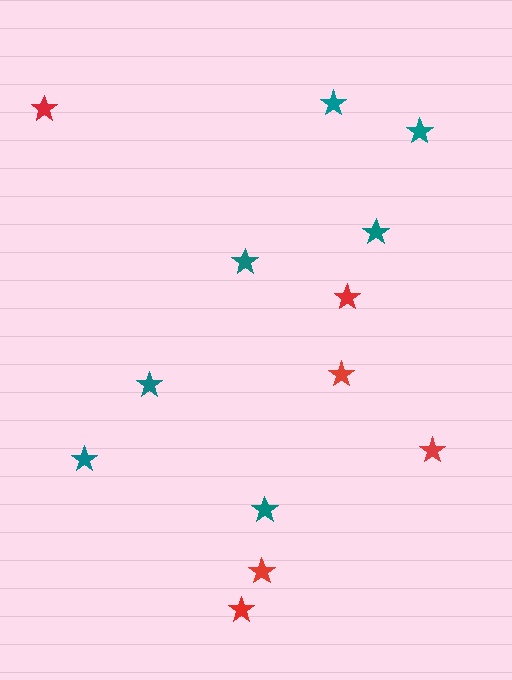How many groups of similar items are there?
There are 2 groups: one group of red stars (6) and one group of teal stars (7).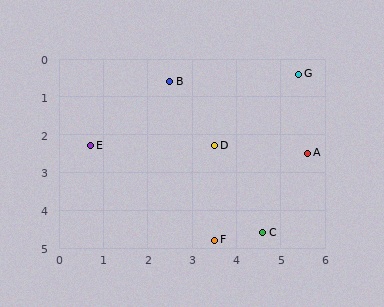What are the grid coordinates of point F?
Point F is at approximately (3.5, 4.8).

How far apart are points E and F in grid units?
Points E and F are about 3.8 grid units apart.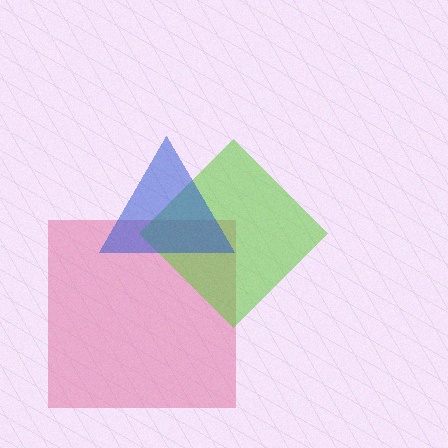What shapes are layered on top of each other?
The layered shapes are: a pink square, a lime diamond, a blue triangle.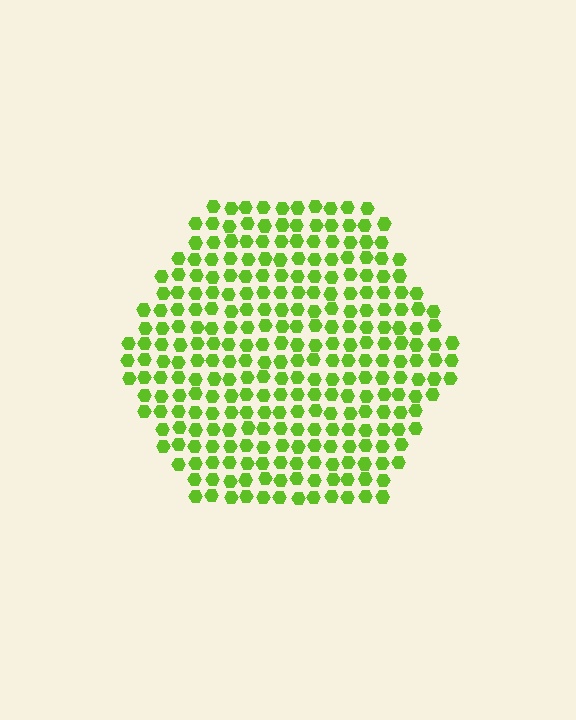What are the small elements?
The small elements are hexagons.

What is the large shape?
The large shape is a hexagon.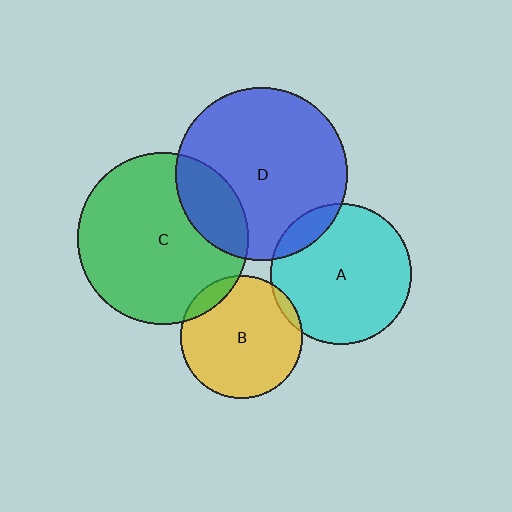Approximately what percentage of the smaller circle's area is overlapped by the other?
Approximately 5%.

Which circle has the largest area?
Circle D (blue).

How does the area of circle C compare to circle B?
Approximately 2.0 times.